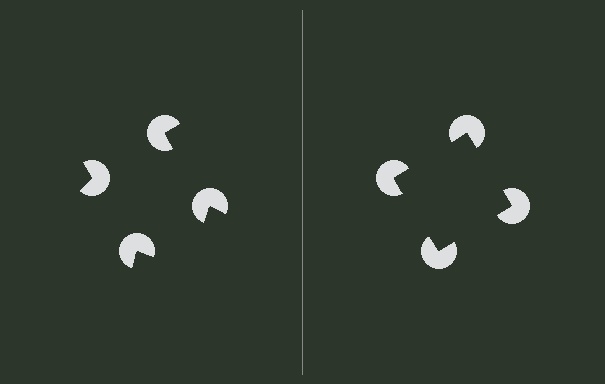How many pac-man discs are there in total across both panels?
8 — 4 on each side.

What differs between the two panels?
The pac-man discs are positioned identically on both sides; only the wedge orientations differ. On the right they align to a square; on the left they are misaligned.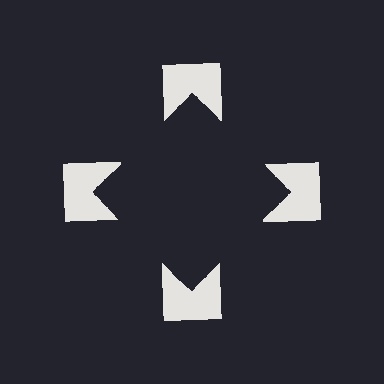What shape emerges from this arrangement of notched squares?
An illusory square — its edges are inferred from the aligned wedge cuts in the notched squares, not physically drawn.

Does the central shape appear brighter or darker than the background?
It typically appears slightly darker than the background, even though no actual brightness change is drawn.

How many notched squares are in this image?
There are 4 — one at each vertex of the illusory square.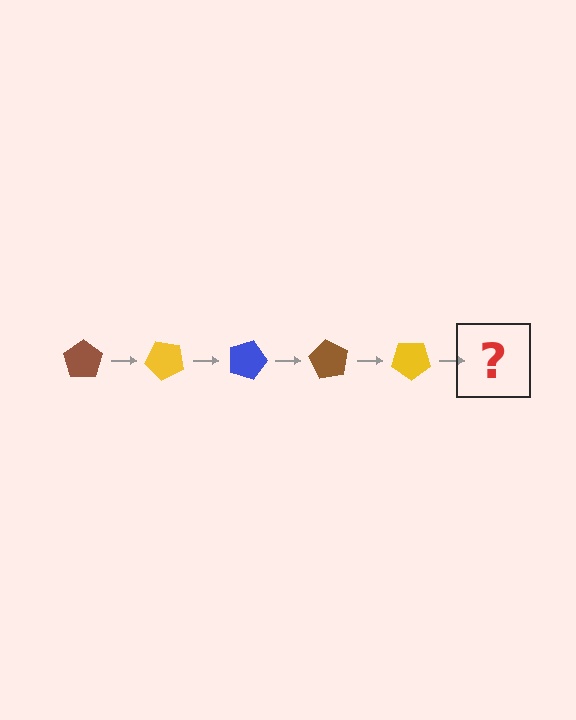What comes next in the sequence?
The next element should be a blue pentagon, rotated 225 degrees from the start.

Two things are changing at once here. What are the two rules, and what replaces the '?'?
The two rules are that it rotates 45 degrees each step and the color cycles through brown, yellow, and blue. The '?' should be a blue pentagon, rotated 225 degrees from the start.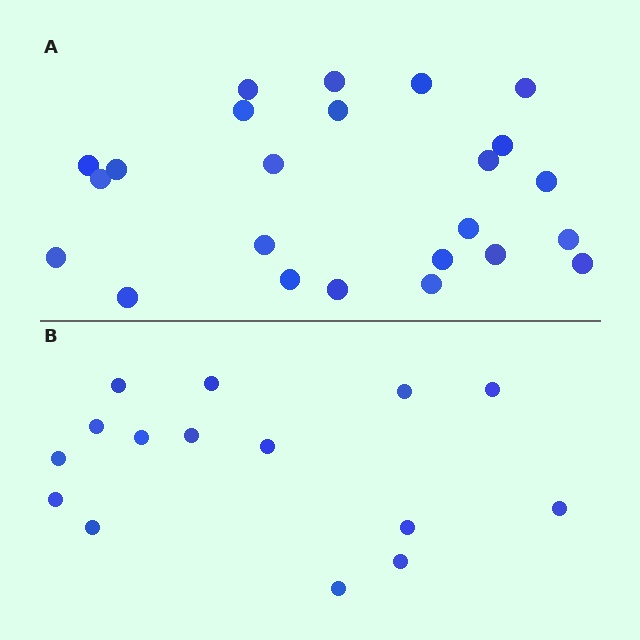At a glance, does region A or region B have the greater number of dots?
Region A (the top region) has more dots.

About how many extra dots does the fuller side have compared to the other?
Region A has roughly 8 or so more dots than region B.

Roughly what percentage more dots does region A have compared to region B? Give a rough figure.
About 60% more.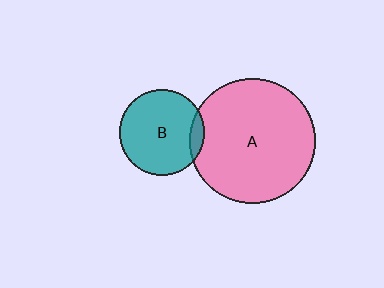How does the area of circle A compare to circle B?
Approximately 2.2 times.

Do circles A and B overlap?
Yes.